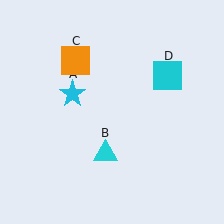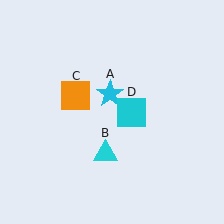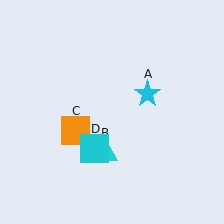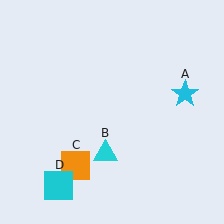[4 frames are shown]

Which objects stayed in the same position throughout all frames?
Cyan triangle (object B) remained stationary.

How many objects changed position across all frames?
3 objects changed position: cyan star (object A), orange square (object C), cyan square (object D).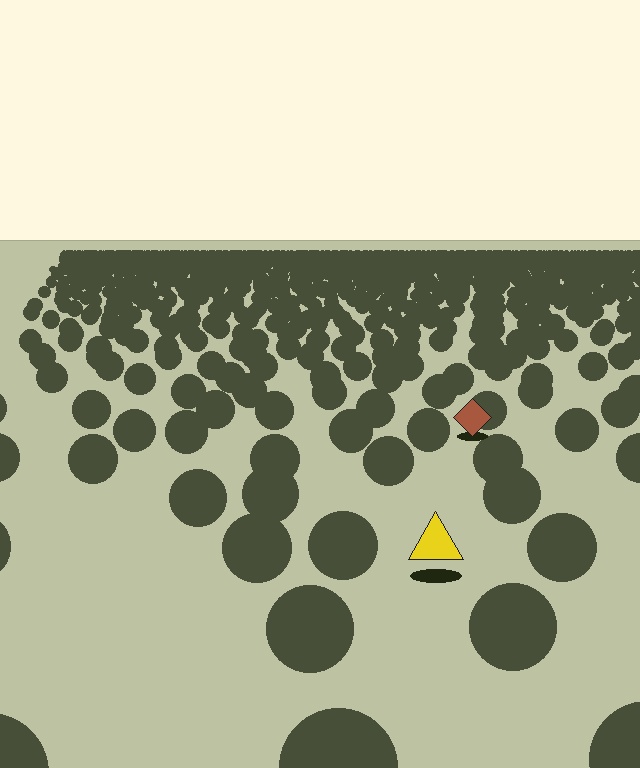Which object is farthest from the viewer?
The brown diamond is farthest from the viewer. It appears smaller and the ground texture around it is denser.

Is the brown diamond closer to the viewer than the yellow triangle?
No. The yellow triangle is closer — you can tell from the texture gradient: the ground texture is coarser near it.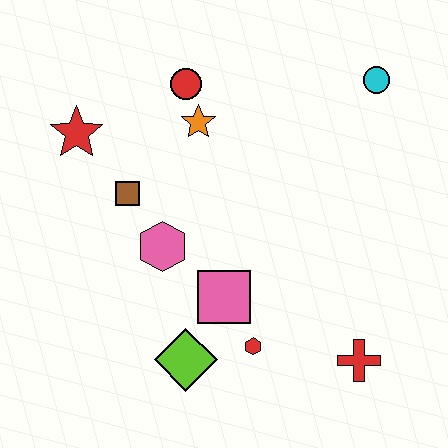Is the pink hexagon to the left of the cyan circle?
Yes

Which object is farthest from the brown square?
The red cross is farthest from the brown square.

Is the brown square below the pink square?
No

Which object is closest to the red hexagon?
The pink square is closest to the red hexagon.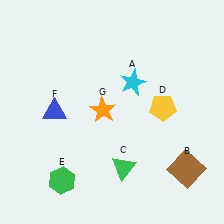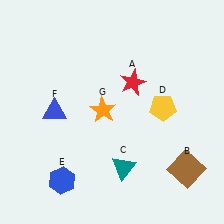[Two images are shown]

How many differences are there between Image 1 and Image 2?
There are 3 differences between the two images.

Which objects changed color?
A changed from cyan to red. C changed from green to teal. E changed from green to blue.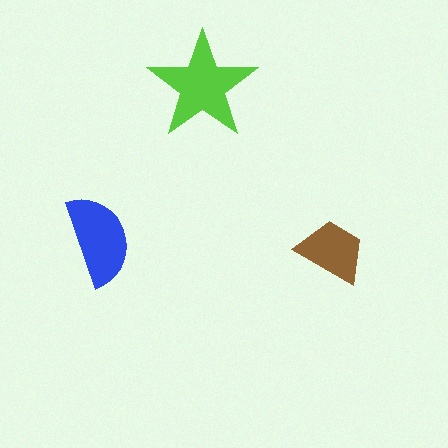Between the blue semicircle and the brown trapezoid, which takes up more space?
The blue semicircle.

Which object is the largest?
The lime star.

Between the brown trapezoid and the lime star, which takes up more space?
The lime star.